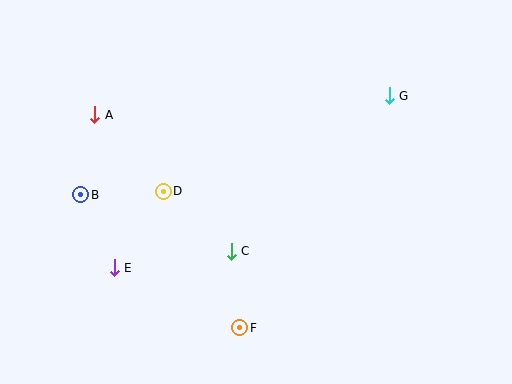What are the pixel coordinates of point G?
Point G is at (389, 96).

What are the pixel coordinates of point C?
Point C is at (231, 251).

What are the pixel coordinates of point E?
Point E is at (114, 268).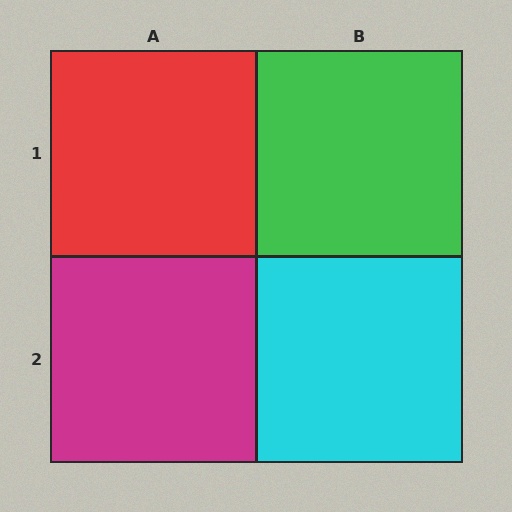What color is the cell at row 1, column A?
Red.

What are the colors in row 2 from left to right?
Magenta, cyan.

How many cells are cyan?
1 cell is cyan.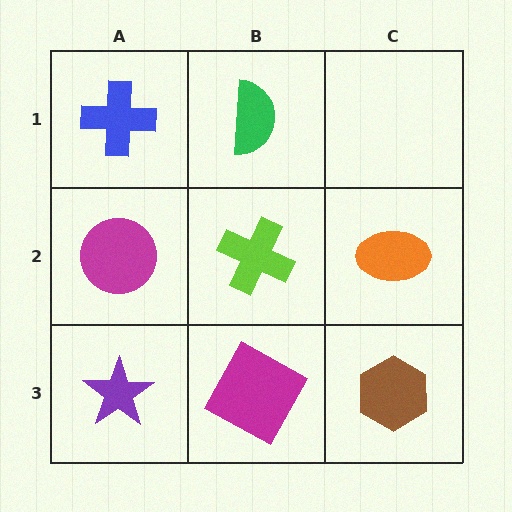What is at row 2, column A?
A magenta circle.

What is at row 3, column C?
A brown hexagon.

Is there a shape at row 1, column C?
No, that cell is empty.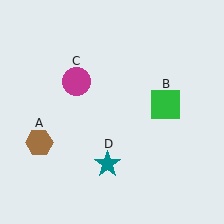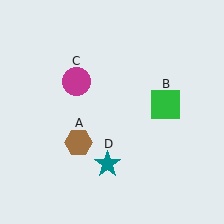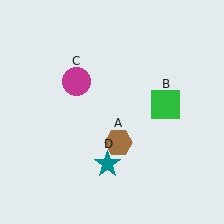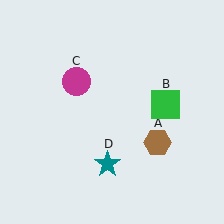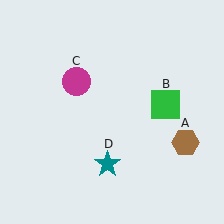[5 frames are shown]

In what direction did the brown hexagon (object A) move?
The brown hexagon (object A) moved right.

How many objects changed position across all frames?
1 object changed position: brown hexagon (object A).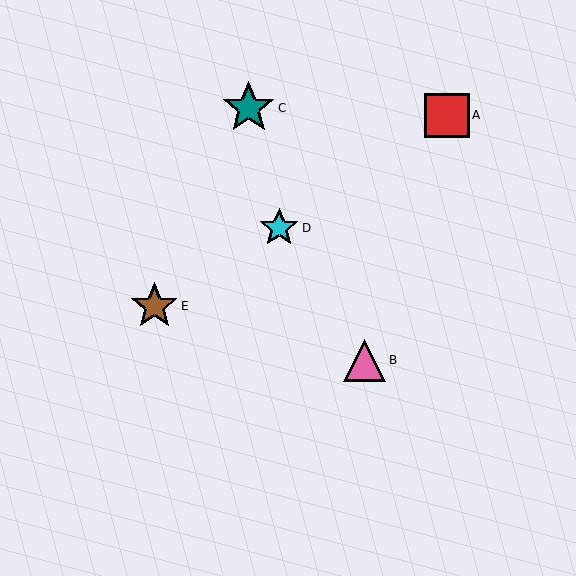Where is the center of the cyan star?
The center of the cyan star is at (279, 228).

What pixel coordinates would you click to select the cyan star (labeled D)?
Click at (279, 228) to select the cyan star D.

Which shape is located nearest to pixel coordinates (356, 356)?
The pink triangle (labeled B) at (365, 360) is nearest to that location.